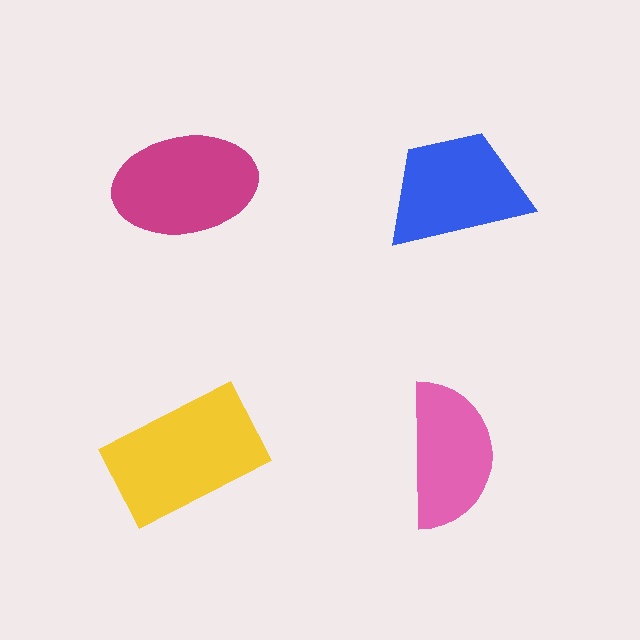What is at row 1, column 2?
A blue trapezoid.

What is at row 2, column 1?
A yellow rectangle.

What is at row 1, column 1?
A magenta ellipse.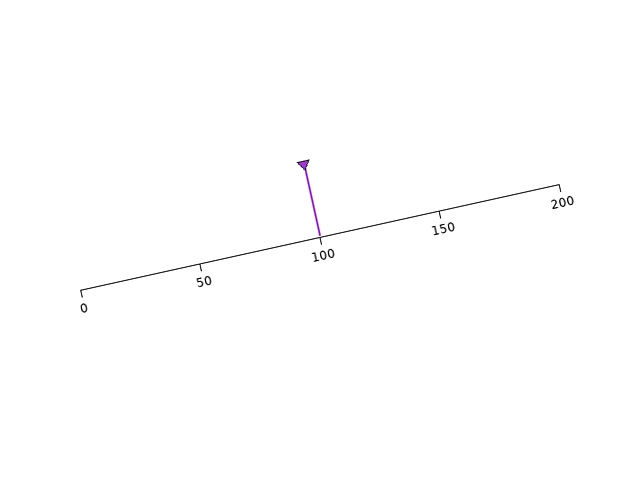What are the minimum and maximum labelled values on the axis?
The axis runs from 0 to 200.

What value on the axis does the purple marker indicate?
The marker indicates approximately 100.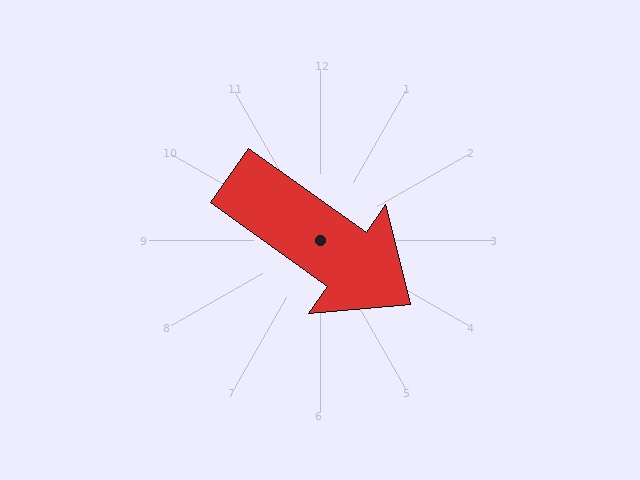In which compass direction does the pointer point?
Southeast.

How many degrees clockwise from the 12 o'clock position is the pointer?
Approximately 125 degrees.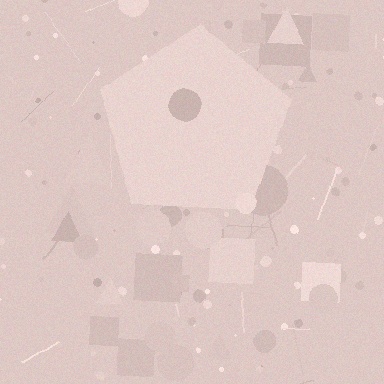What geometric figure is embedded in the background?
A pentagon is embedded in the background.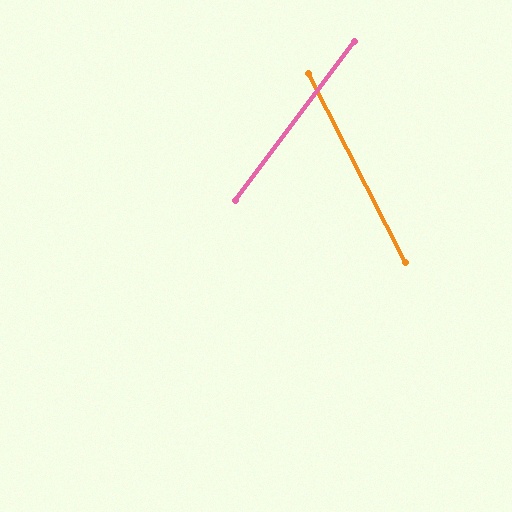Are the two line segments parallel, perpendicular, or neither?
Neither parallel nor perpendicular — they differ by about 64°.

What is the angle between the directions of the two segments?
Approximately 64 degrees.